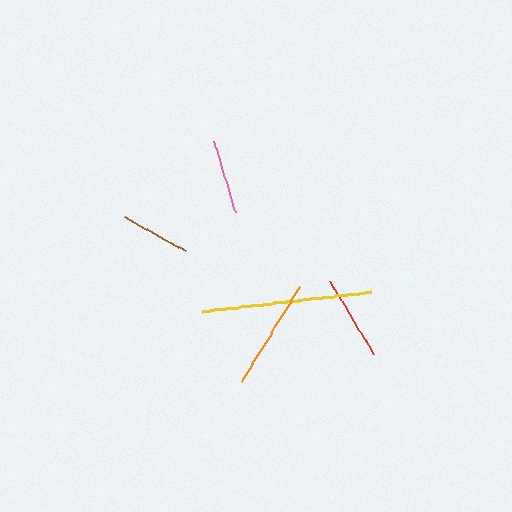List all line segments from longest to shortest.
From longest to shortest: yellow, orange, red, pink, brown.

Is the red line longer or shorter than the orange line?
The orange line is longer than the red line.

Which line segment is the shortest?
The brown line is the shortest at approximately 70 pixels.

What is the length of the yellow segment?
The yellow segment is approximately 170 pixels long.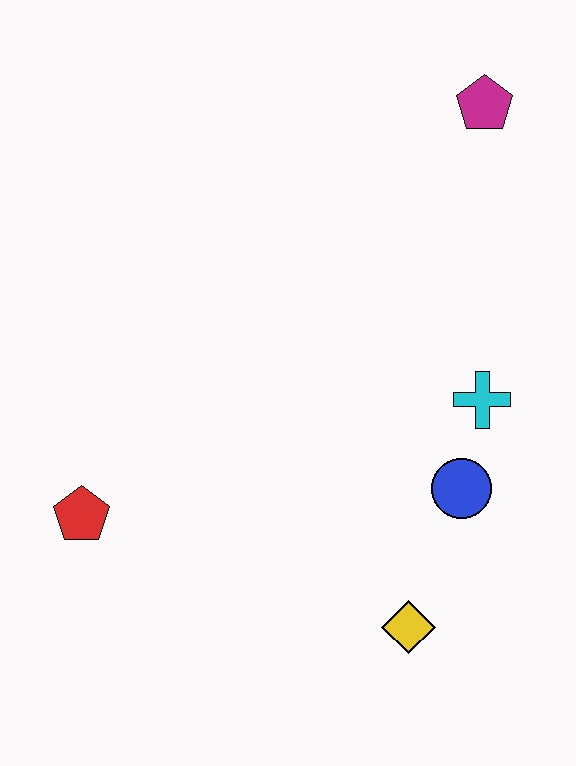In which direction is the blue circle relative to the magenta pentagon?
The blue circle is below the magenta pentagon.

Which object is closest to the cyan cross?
The blue circle is closest to the cyan cross.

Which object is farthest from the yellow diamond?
The magenta pentagon is farthest from the yellow diamond.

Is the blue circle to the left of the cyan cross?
Yes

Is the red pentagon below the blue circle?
Yes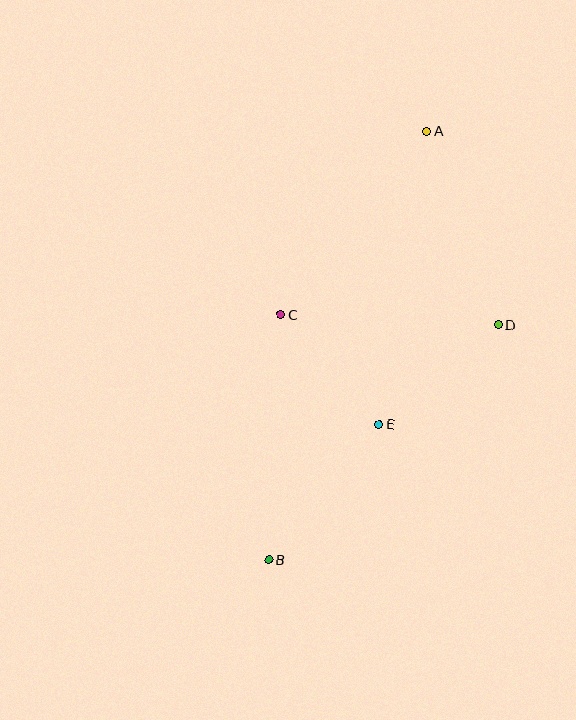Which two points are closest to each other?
Points C and E are closest to each other.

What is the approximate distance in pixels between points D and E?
The distance between D and E is approximately 155 pixels.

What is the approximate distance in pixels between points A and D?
The distance between A and D is approximately 207 pixels.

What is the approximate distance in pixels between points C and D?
The distance between C and D is approximately 217 pixels.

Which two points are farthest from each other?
Points A and B are farthest from each other.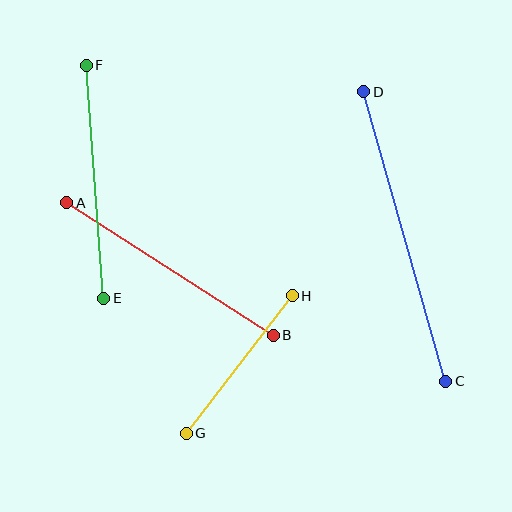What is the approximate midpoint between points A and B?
The midpoint is at approximately (170, 269) pixels.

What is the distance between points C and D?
The distance is approximately 301 pixels.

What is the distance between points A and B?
The distance is approximately 245 pixels.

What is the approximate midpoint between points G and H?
The midpoint is at approximately (239, 365) pixels.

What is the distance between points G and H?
The distance is approximately 173 pixels.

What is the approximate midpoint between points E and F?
The midpoint is at approximately (95, 182) pixels.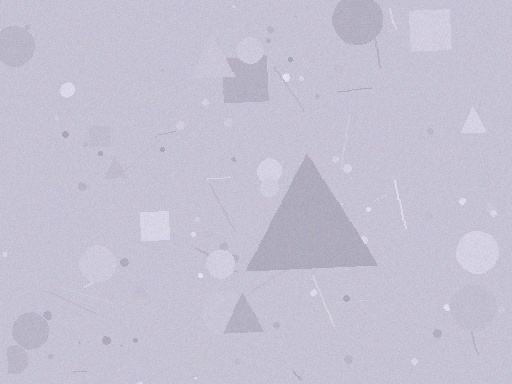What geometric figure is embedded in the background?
A triangle is embedded in the background.